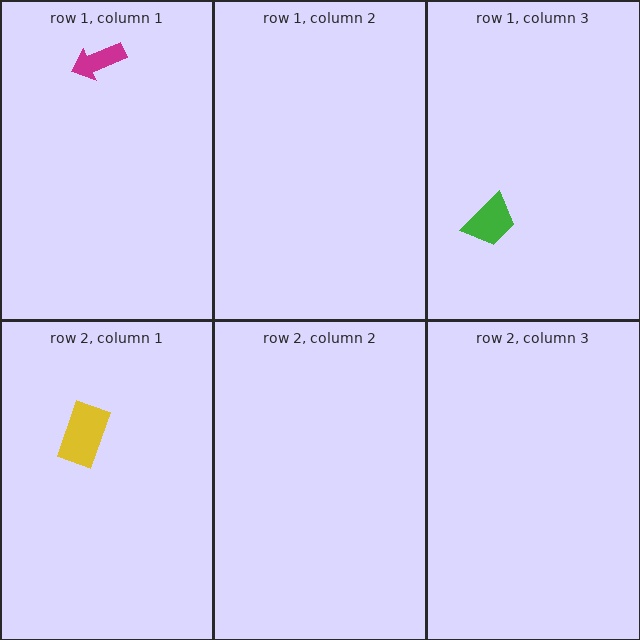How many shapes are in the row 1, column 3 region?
1.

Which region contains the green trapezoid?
The row 1, column 3 region.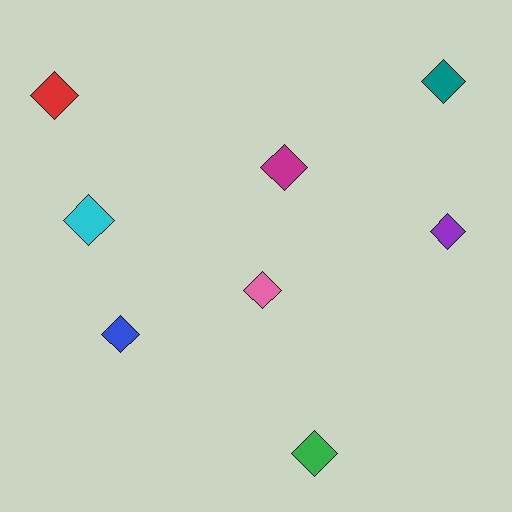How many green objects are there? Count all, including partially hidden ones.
There is 1 green object.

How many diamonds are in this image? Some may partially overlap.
There are 8 diamonds.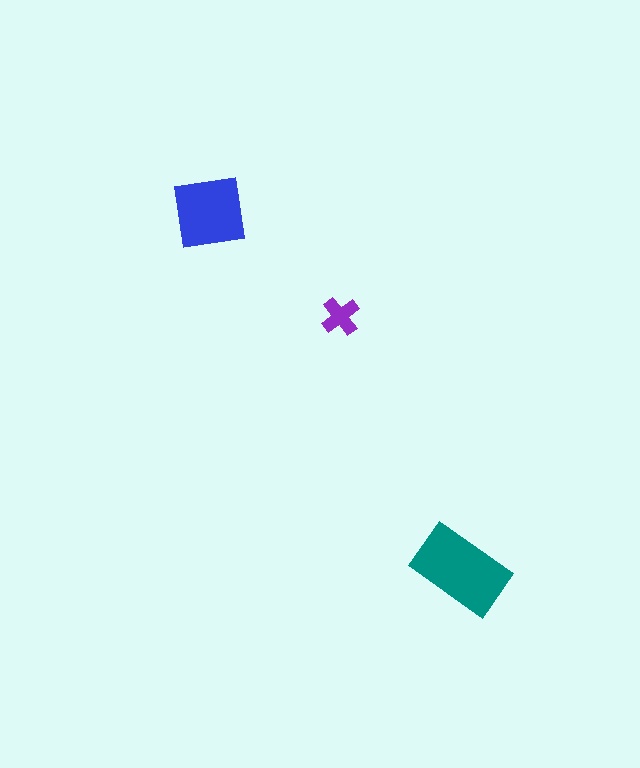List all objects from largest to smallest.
The teal rectangle, the blue square, the purple cross.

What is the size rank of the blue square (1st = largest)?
2nd.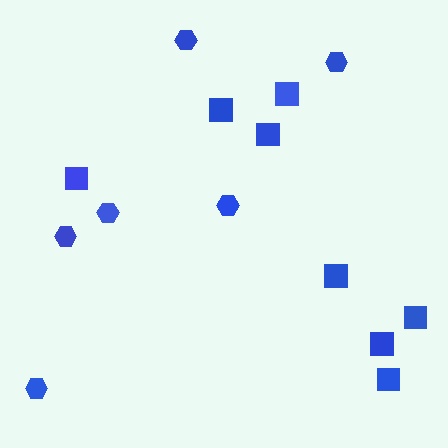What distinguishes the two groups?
There are 2 groups: one group of squares (8) and one group of hexagons (6).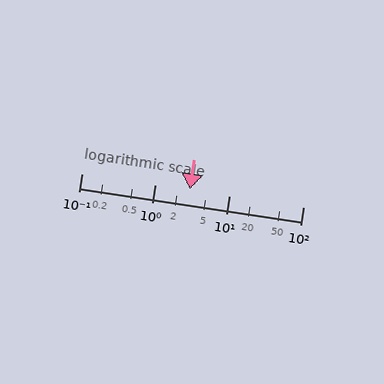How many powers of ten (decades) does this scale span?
The scale spans 3 decades, from 0.1 to 100.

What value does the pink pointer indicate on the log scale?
The pointer indicates approximately 2.9.